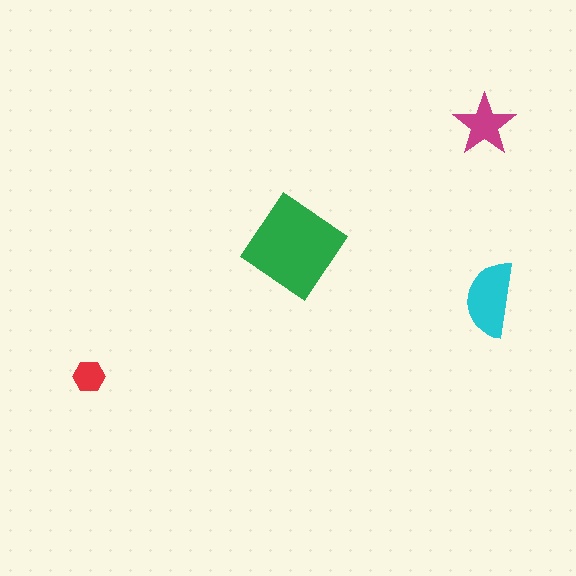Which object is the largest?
The green diamond.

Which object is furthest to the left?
The red hexagon is leftmost.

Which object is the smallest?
The red hexagon.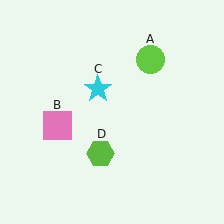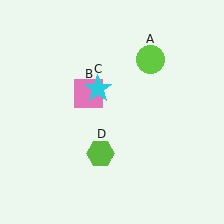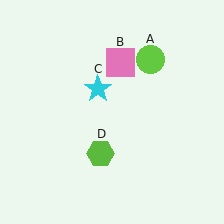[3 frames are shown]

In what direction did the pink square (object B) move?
The pink square (object B) moved up and to the right.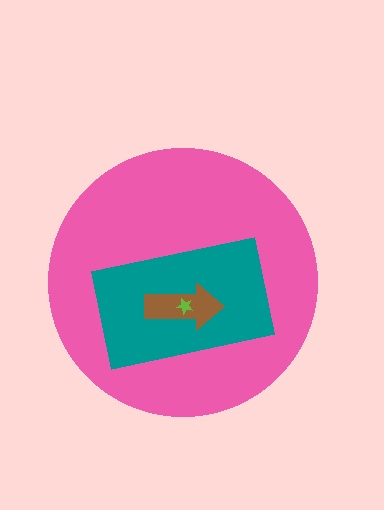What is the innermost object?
The lime star.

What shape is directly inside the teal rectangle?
The brown arrow.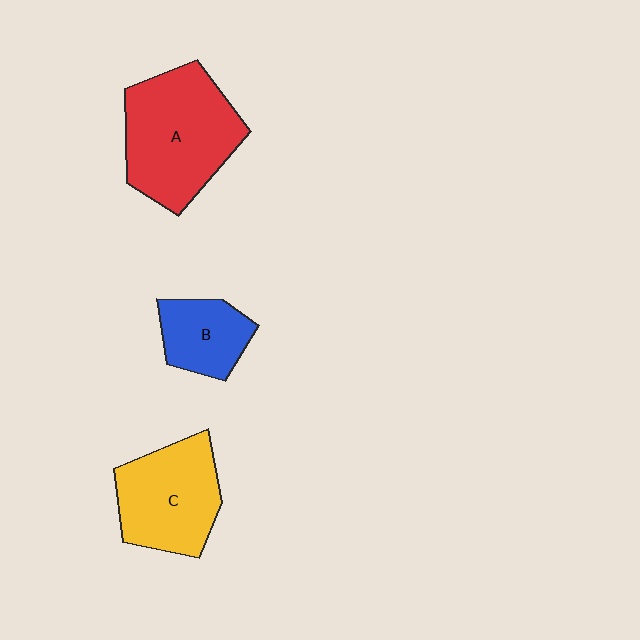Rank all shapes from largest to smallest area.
From largest to smallest: A (red), C (yellow), B (blue).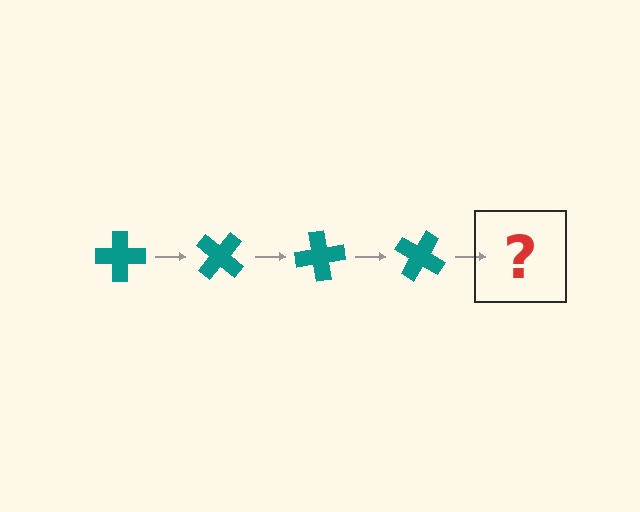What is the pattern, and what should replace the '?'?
The pattern is that the cross rotates 40 degrees each step. The '?' should be a teal cross rotated 160 degrees.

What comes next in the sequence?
The next element should be a teal cross rotated 160 degrees.